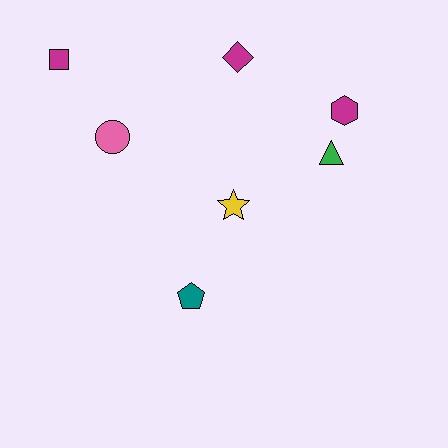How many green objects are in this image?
There is 1 green object.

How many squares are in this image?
There is 1 square.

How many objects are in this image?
There are 7 objects.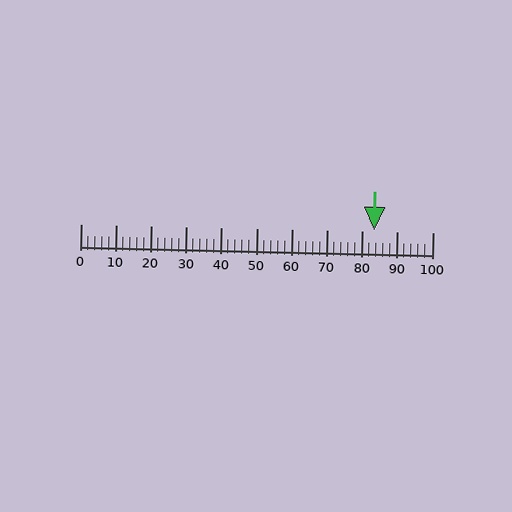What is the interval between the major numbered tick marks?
The major tick marks are spaced 10 units apart.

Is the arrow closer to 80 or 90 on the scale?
The arrow is closer to 80.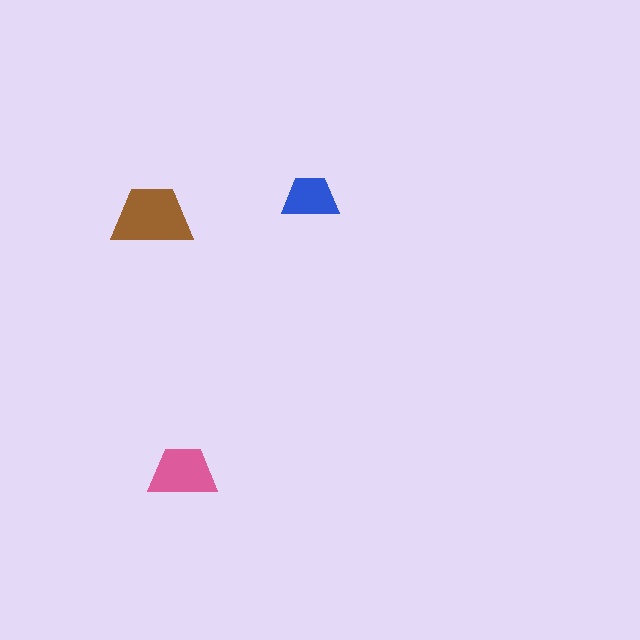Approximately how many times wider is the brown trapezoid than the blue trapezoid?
About 1.5 times wider.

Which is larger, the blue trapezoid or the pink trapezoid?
The pink one.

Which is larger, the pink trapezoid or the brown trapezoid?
The brown one.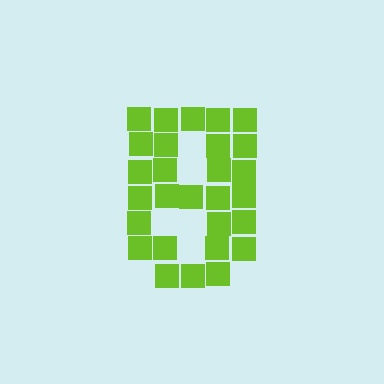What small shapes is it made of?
It is made of small squares.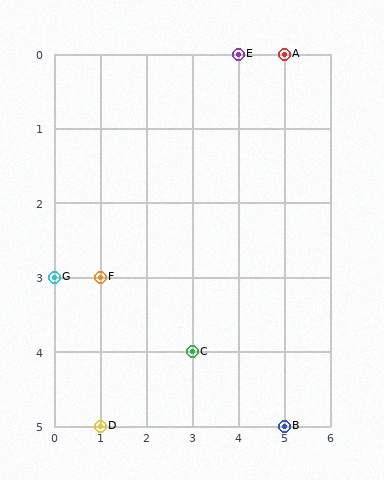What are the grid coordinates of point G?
Point G is at grid coordinates (0, 3).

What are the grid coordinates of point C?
Point C is at grid coordinates (3, 4).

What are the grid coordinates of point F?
Point F is at grid coordinates (1, 3).